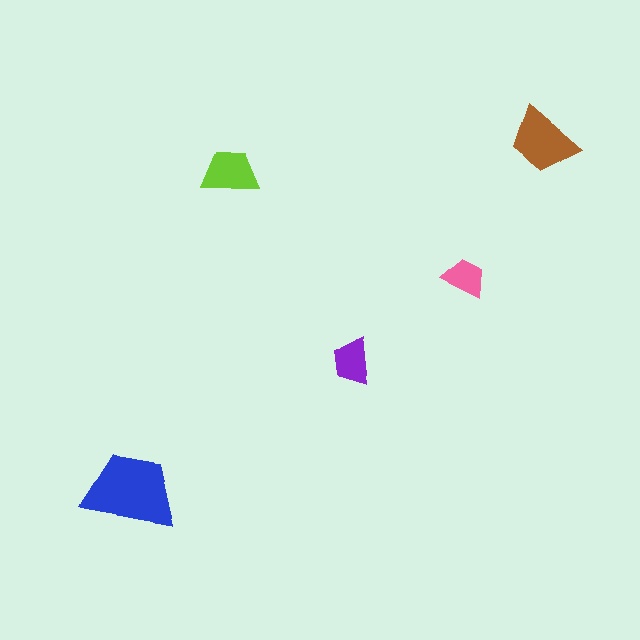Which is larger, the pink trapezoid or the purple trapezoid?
The purple one.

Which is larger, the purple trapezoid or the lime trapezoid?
The lime one.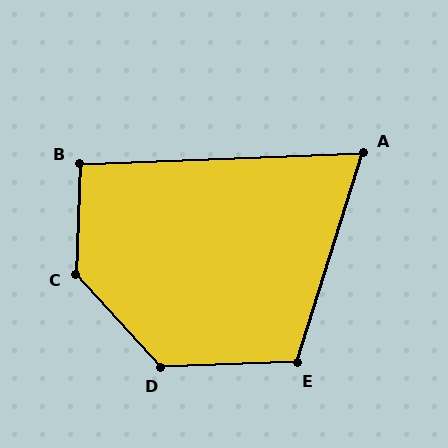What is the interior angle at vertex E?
Approximately 109 degrees (obtuse).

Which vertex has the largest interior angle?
C, at approximately 136 degrees.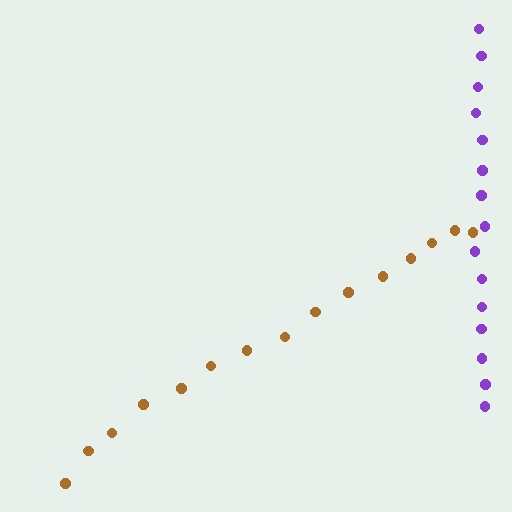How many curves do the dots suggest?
There are 2 distinct paths.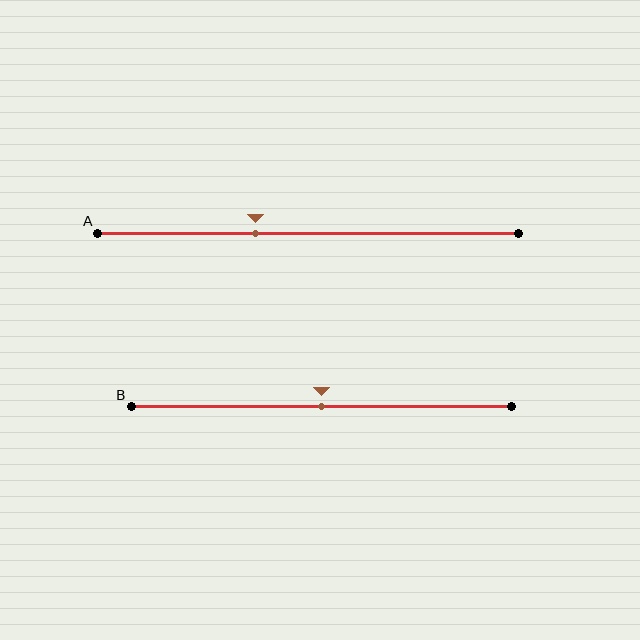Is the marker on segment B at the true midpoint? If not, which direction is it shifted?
Yes, the marker on segment B is at the true midpoint.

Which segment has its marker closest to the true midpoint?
Segment B has its marker closest to the true midpoint.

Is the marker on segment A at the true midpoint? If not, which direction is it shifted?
No, the marker on segment A is shifted to the left by about 13% of the segment length.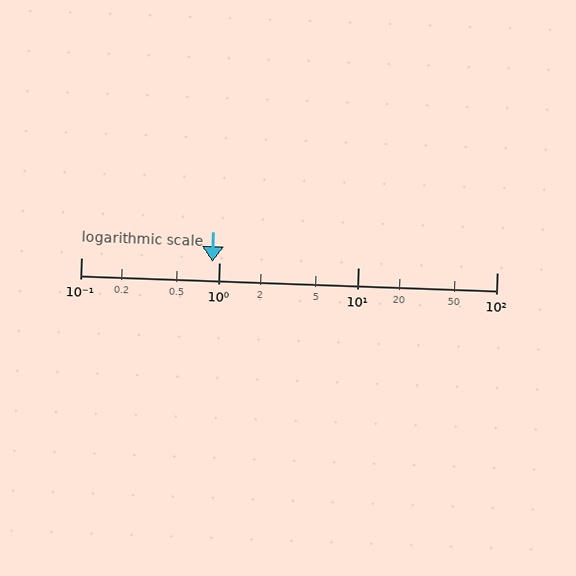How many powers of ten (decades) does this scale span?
The scale spans 3 decades, from 0.1 to 100.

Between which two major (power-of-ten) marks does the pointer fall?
The pointer is between 0.1 and 1.